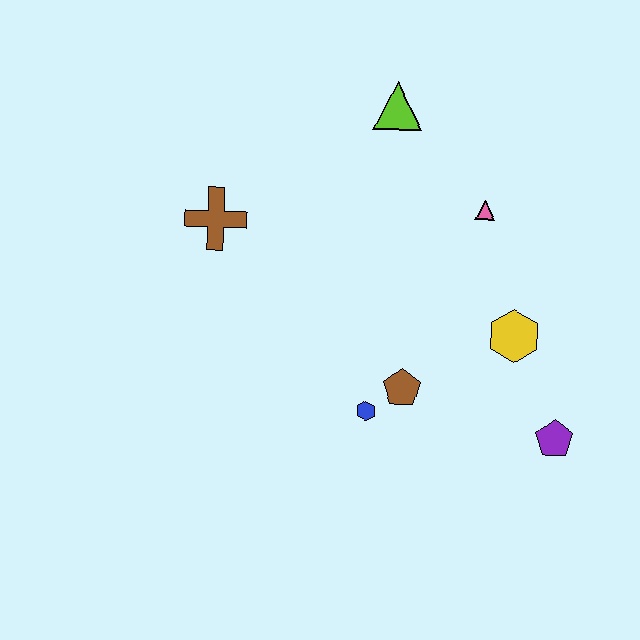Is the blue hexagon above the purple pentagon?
Yes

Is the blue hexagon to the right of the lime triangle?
No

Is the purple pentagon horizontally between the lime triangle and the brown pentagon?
No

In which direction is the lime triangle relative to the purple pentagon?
The lime triangle is above the purple pentagon.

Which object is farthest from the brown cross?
The purple pentagon is farthest from the brown cross.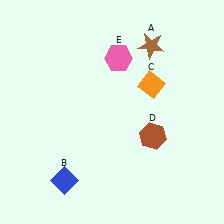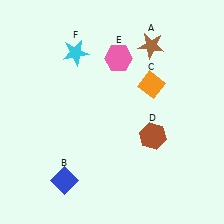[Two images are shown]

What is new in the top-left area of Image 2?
A cyan star (F) was added in the top-left area of Image 2.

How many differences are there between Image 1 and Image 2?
There is 1 difference between the two images.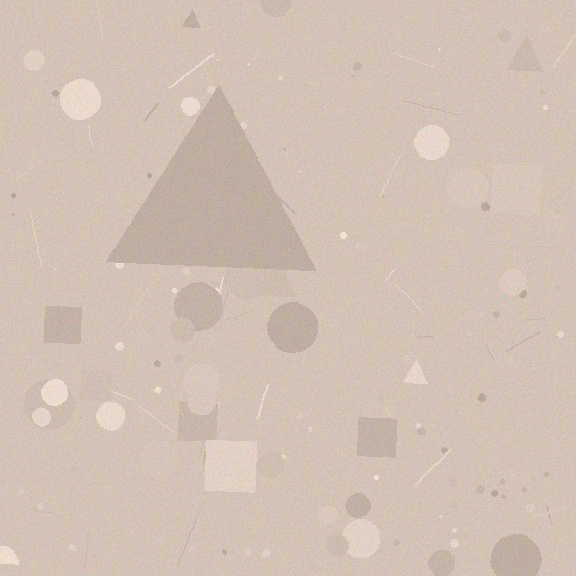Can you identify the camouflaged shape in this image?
The camouflaged shape is a triangle.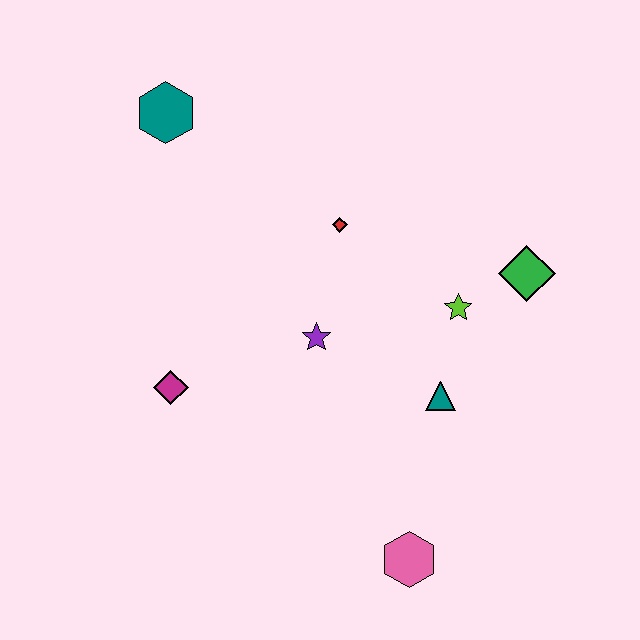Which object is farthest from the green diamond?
The teal hexagon is farthest from the green diamond.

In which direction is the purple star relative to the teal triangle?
The purple star is to the left of the teal triangle.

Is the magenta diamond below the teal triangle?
No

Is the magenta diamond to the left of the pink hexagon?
Yes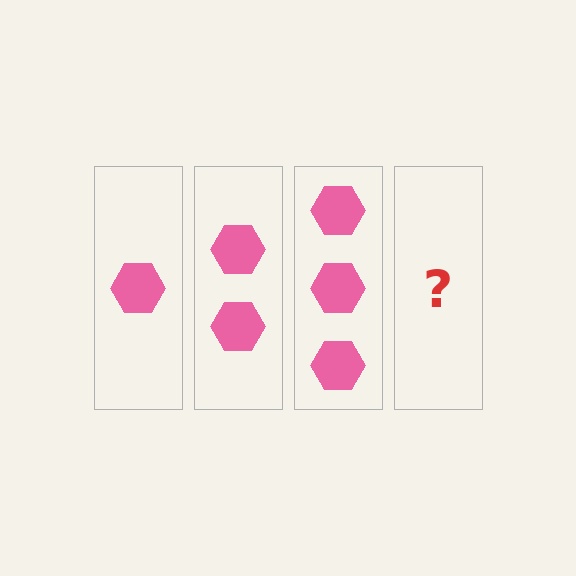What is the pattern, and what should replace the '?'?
The pattern is that each step adds one more hexagon. The '?' should be 4 hexagons.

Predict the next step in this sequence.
The next step is 4 hexagons.